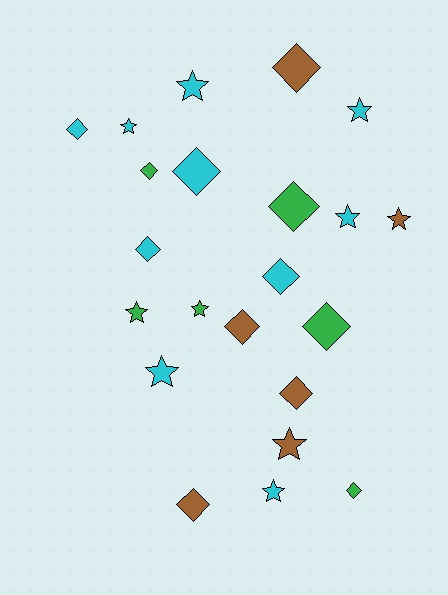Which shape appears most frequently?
Diamond, with 12 objects.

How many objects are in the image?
There are 22 objects.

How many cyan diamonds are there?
There are 4 cyan diamonds.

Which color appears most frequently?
Cyan, with 10 objects.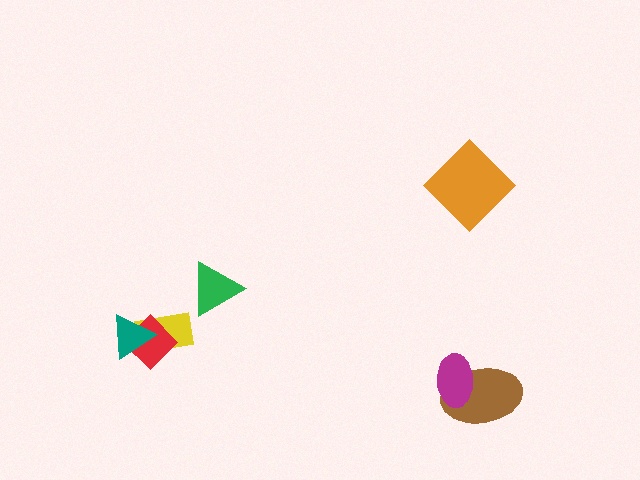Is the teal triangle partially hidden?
No, no other shape covers it.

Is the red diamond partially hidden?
Yes, it is partially covered by another shape.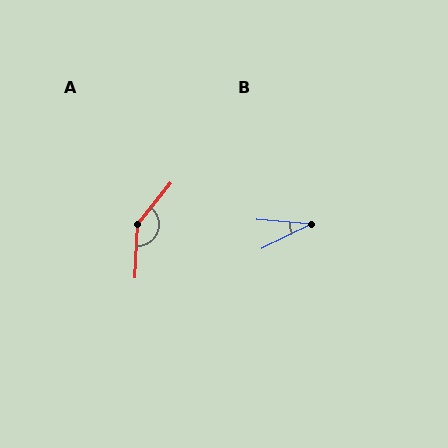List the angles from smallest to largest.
B (31°), A (144°).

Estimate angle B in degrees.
Approximately 31 degrees.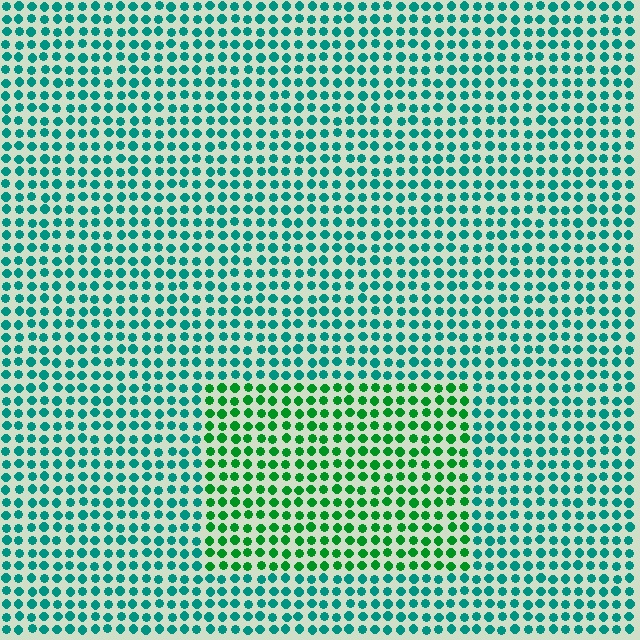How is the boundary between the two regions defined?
The boundary is defined purely by a slight shift in hue (about 40 degrees). Spacing, size, and orientation are identical on both sides.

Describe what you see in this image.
The image is filled with small teal elements in a uniform arrangement. A rectangle-shaped region is visible where the elements are tinted to a slightly different hue, forming a subtle color boundary.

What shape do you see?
I see a rectangle.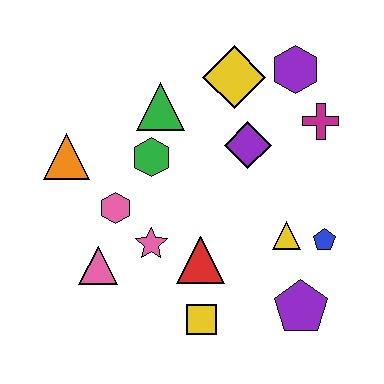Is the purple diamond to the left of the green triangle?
No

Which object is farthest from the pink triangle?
The purple hexagon is farthest from the pink triangle.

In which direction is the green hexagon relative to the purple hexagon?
The green hexagon is to the left of the purple hexagon.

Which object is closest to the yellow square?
The red triangle is closest to the yellow square.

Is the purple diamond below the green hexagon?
No